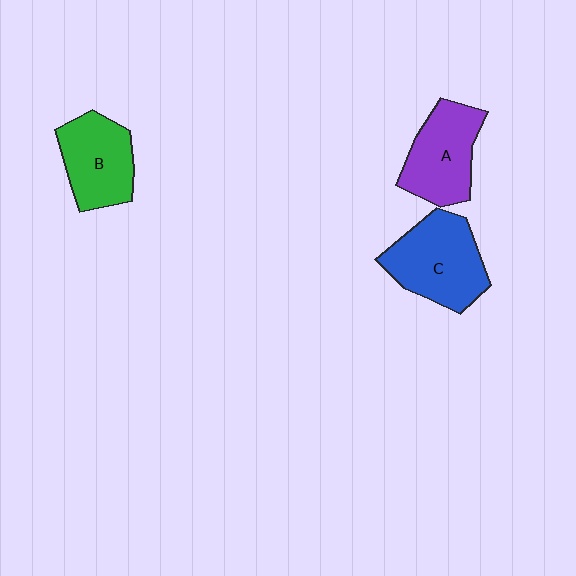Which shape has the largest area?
Shape C (blue).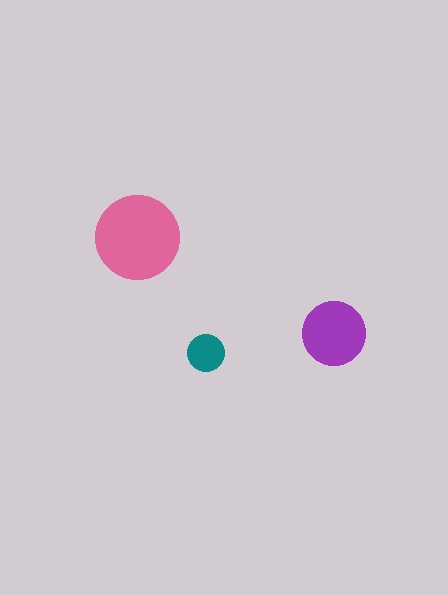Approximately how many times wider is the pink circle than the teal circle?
About 2.5 times wider.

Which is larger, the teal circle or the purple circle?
The purple one.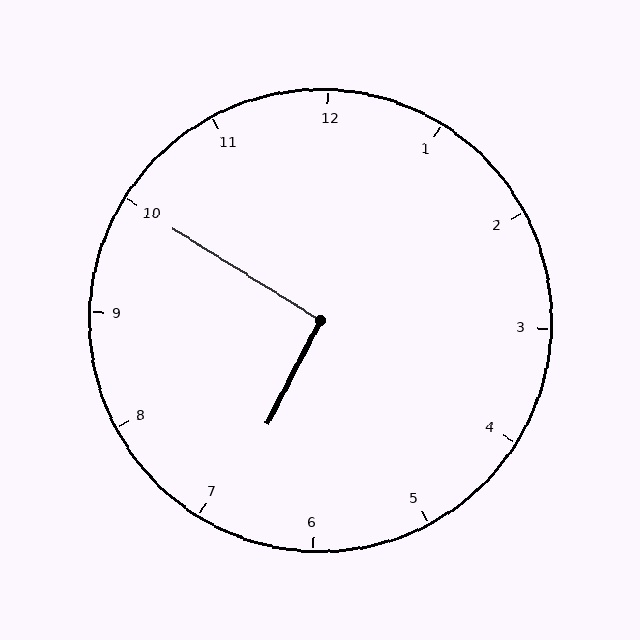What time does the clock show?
6:50.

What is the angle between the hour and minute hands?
Approximately 95 degrees.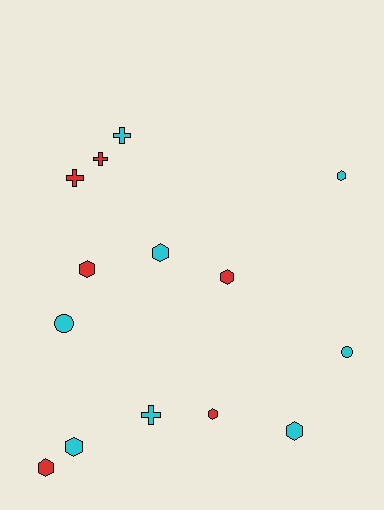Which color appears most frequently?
Cyan, with 8 objects.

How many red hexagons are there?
There are 4 red hexagons.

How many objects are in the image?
There are 14 objects.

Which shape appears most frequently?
Hexagon, with 8 objects.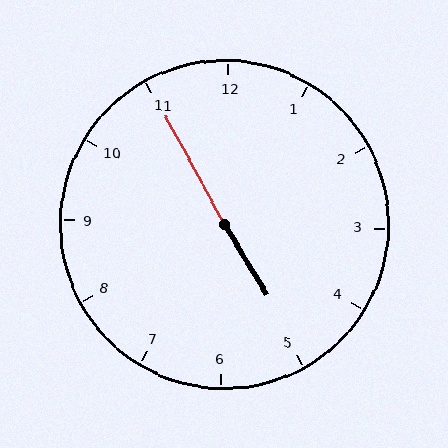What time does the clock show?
4:55.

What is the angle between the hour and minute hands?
Approximately 178 degrees.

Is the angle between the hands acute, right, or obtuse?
It is obtuse.